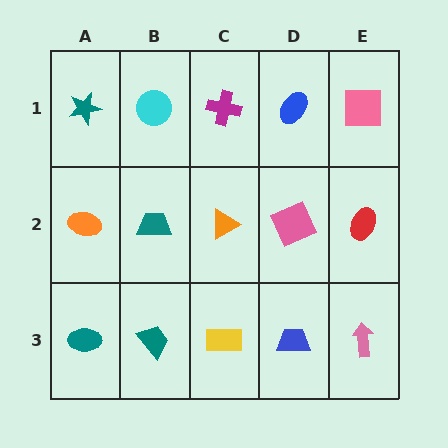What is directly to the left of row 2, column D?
An orange triangle.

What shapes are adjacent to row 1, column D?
A pink square (row 2, column D), a magenta cross (row 1, column C), a pink square (row 1, column E).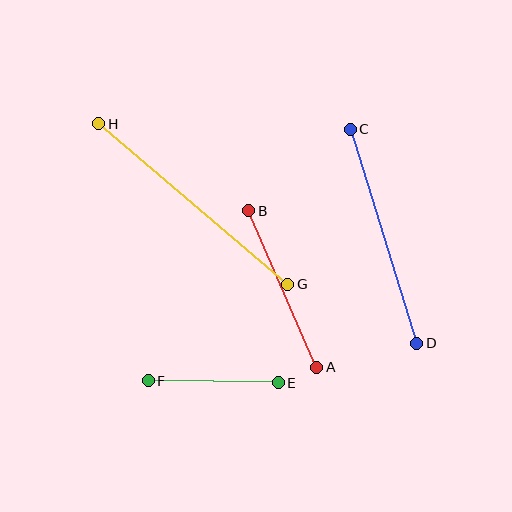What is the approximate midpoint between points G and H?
The midpoint is at approximately (193, 204) pixels.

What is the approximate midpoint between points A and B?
The midpoint is at approximately (283, 289) pixels.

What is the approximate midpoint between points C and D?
The midpoint is at approximately (384, 236) pixels.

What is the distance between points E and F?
The distance is approximately 130 pixels.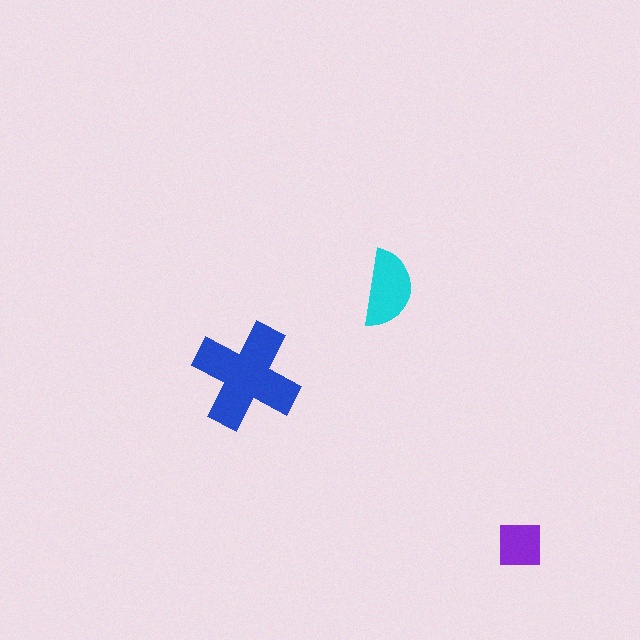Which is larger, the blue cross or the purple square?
The blue cross.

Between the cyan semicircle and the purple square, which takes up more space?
The cyan semicircle.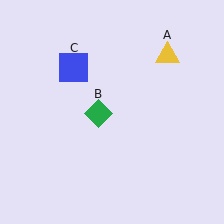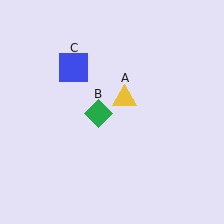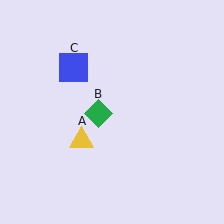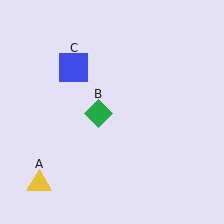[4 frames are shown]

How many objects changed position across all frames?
1 object changed position: yellow triangle (object A).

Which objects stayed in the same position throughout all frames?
Green diamond (object B) and blue square (object C) remained stationary.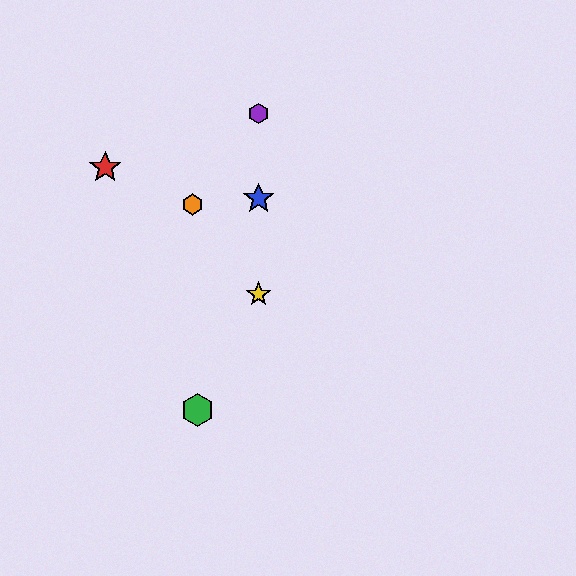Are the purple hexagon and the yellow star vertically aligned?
Yes, both are at x≈259.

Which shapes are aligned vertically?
The blue star, the yellow star, the purple hexagon are aligned vertically.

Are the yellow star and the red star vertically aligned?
No, the yellow star is at x≈259 and the red star is at x≈105.